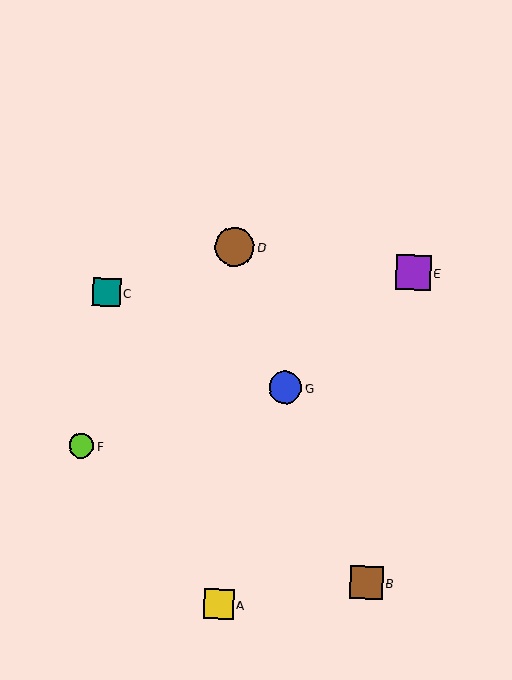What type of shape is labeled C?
Shape C is a teal square.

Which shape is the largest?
The brown circle (labeled D) is the largest.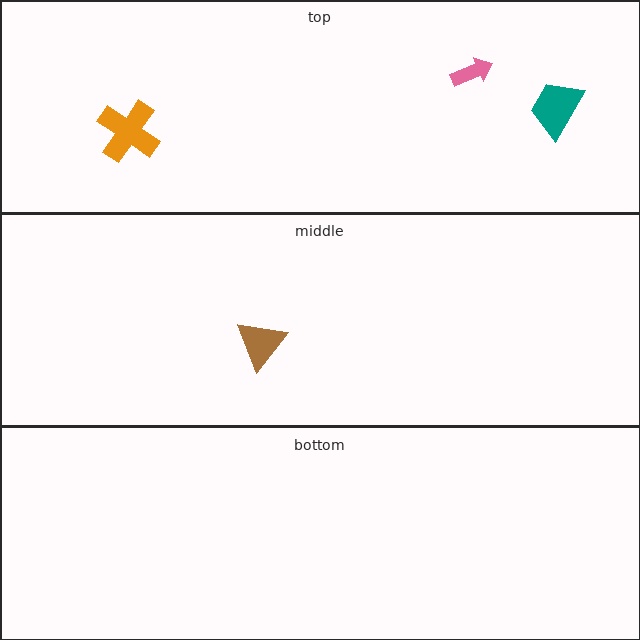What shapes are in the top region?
The pink arrow, the teal trapezoid, the orange cross.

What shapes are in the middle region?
The brown triangle.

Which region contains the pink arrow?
The top region.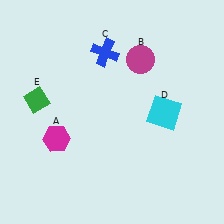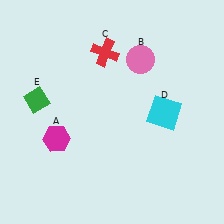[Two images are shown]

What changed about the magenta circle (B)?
In Image 1, B is magenta. In Image 2, it changed to pink.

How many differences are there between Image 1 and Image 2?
There are 2 differences between the two images.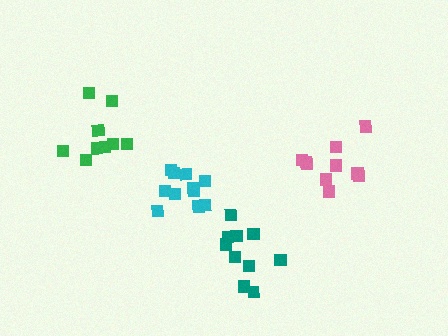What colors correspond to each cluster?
The clusters are colored: cyan, green, teal, pink.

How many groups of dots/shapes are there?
There are 4 groups.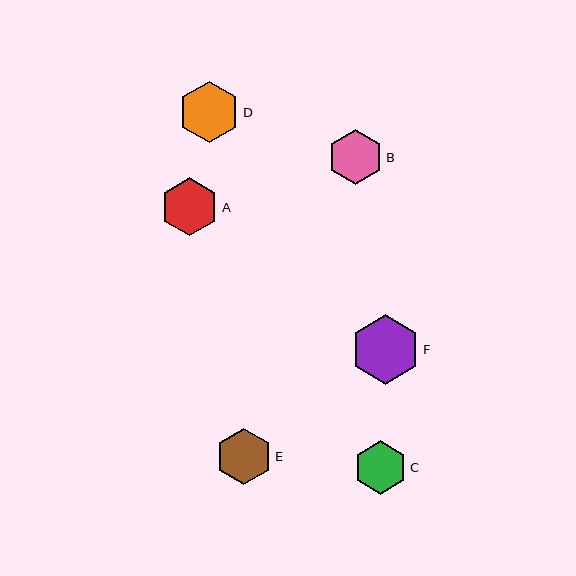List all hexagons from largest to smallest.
From largest to smallest: F, D, A, E, B, C.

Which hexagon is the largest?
Hexagon F is the largest with a size of approximately 69 pixels.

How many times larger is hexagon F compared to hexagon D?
Hexagon F is approximately 1.1 times the size of hexagon D.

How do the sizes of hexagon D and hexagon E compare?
Hexagon D and hexagon E are approximately the same size.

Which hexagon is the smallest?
Hexagon C is the smallest with a size of approximately 53 pixels.